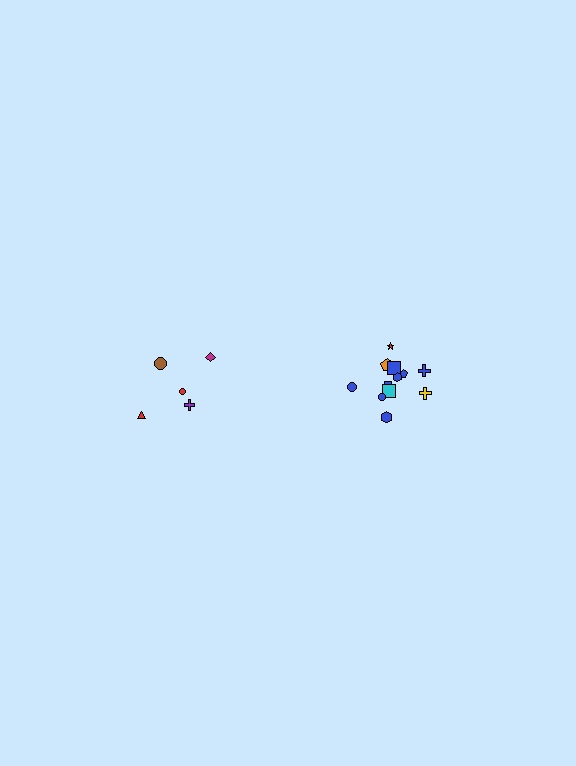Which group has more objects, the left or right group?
The right group.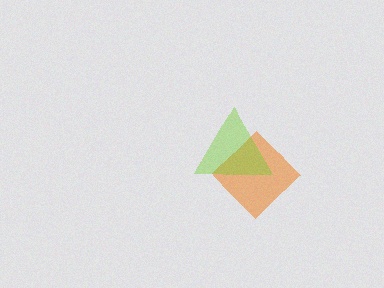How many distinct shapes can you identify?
There are 2 distinct shapes: an orange diamond, a lime triangle.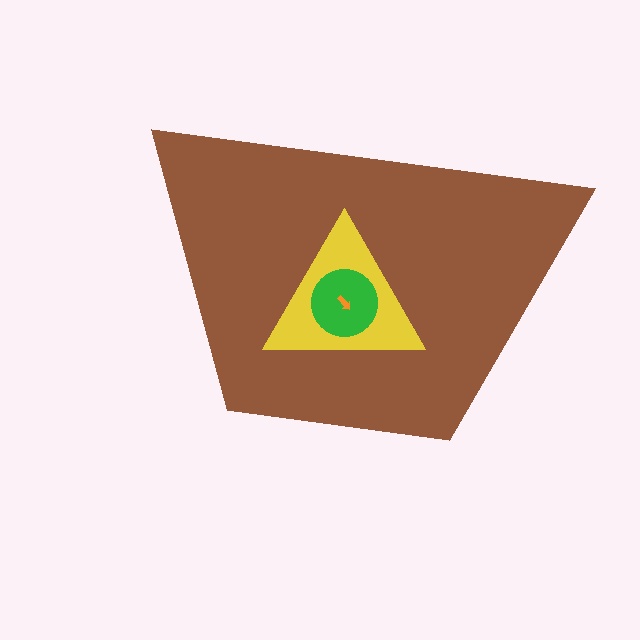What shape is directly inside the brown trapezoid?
The yellow triangle.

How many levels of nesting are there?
4.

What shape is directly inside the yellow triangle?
The green circle.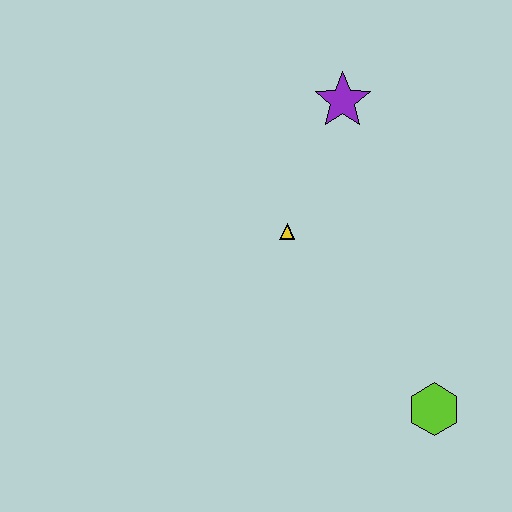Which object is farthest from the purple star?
The lime hexagon is farthest from the purple star.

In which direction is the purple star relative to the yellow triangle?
The purple star is above the yellow triangle.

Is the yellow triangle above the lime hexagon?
Yes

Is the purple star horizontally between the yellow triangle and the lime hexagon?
Yes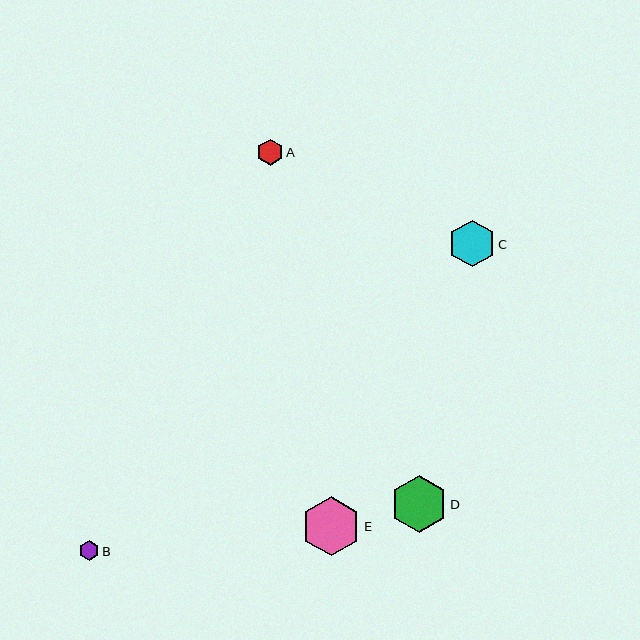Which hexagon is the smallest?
Hexagon B is the smallest with a size of approximately 20 pixels.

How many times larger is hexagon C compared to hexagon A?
Hexagon C is approximately 1.8 times the size of hexagon A.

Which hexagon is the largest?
Hexagon E is the largest with a size of approximately 59 pixels.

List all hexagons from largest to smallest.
From largest to smallest: E, D, C, A, B.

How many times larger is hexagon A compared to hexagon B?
Hexagon A is approximately 1.3 times the size of hexagon B.